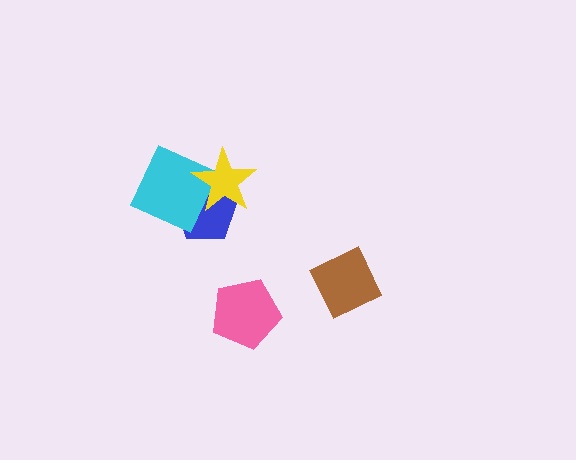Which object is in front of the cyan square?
The yellow star is in front of the cyan square.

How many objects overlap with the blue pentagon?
2 objects overlap with the blue pentagon.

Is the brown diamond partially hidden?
No, no other shape covers it.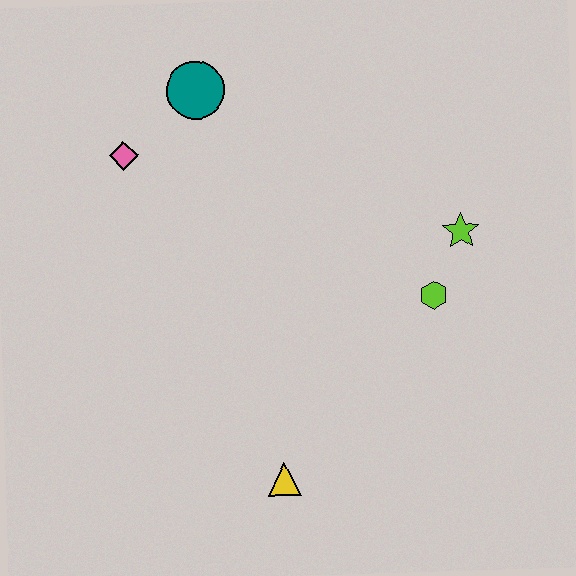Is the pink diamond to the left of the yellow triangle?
Yes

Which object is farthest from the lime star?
The pink diamond is farthest from the lime star.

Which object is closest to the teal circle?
The pink diamond is closest to the teal circle.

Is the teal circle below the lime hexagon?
No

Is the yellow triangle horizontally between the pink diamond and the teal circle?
No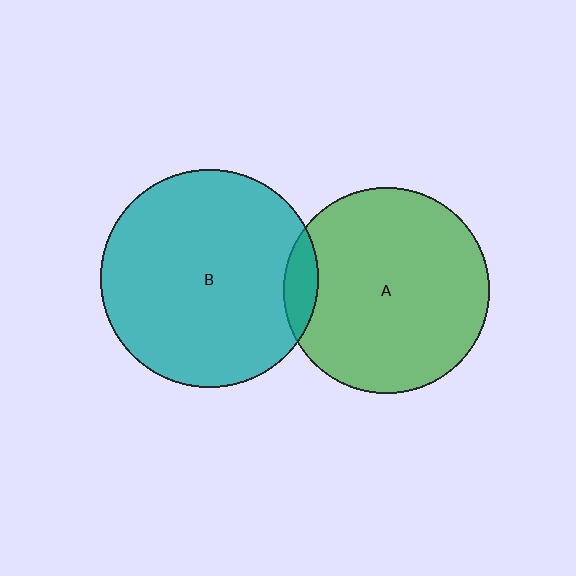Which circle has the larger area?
Circle B (teal).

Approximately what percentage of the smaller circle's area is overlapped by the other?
Approximately 10%.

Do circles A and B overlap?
Yes.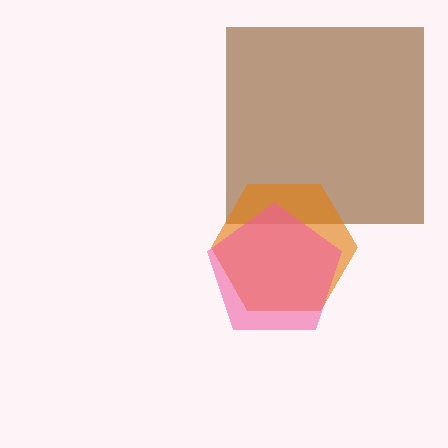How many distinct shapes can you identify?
There are 3 distinct shapes: a brown square, an orange hexagon, a pink pentagon.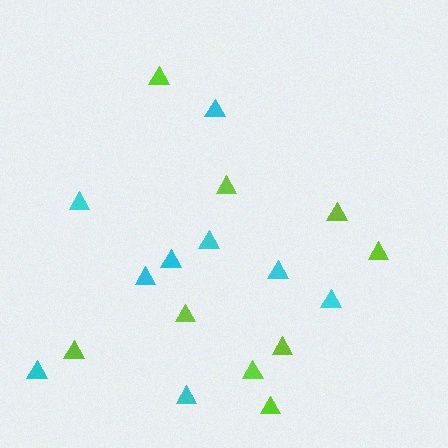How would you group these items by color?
There are 2 groups: one group of cyan triangles (9) and one group of lime triangles (9).